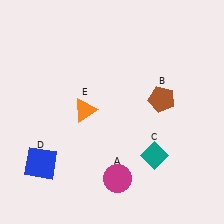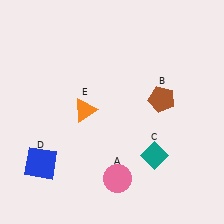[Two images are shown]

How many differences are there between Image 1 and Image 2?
There is 1 difference between the two images.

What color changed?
The circle (A) changed from magenta in Image 1 to pink in Image 2.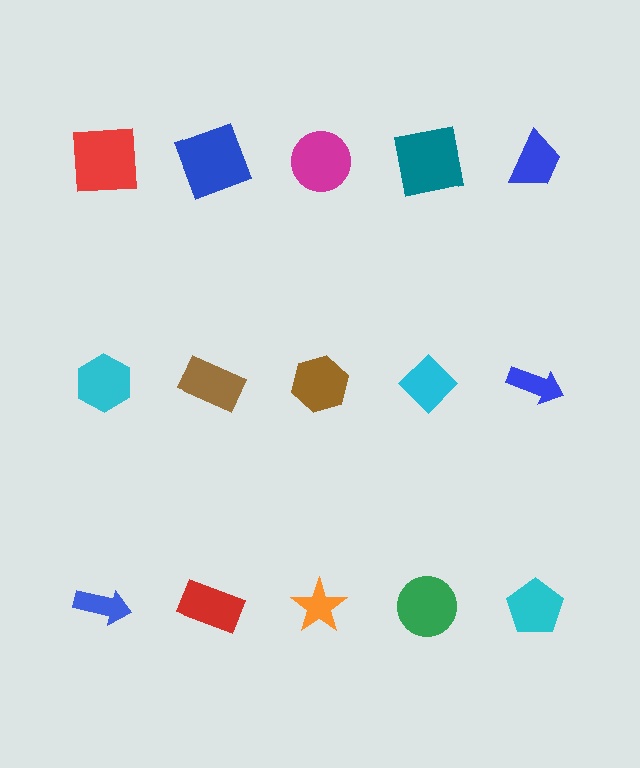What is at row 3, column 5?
A cyan pentagon.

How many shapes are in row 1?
5 shapes.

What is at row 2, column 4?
A cyan diamond.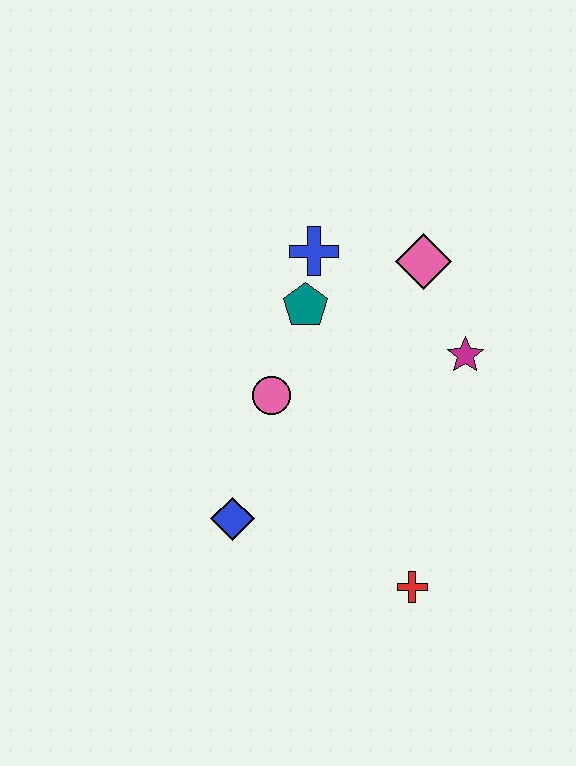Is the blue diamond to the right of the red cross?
No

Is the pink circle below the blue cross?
Yes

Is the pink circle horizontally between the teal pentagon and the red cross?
No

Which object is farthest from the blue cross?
The red cross is farthest from the blue cross.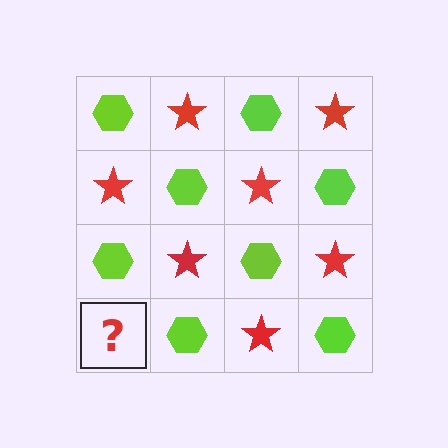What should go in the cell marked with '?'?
The missing cell should contain a red star.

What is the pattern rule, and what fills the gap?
The rule is that it alternates lime hexagon and red star in a checkerboard pattern. The gap should be filled with a red star.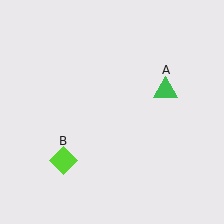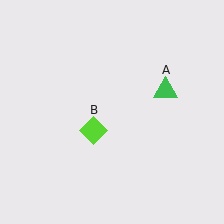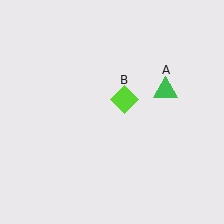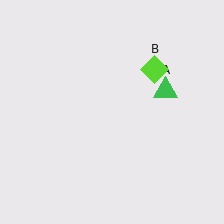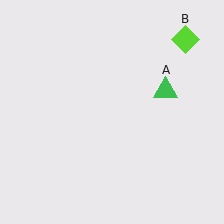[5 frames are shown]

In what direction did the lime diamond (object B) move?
The lime diamond (object B) moved up and to the right.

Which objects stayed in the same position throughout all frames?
Green triangle (object A) remained stationary.